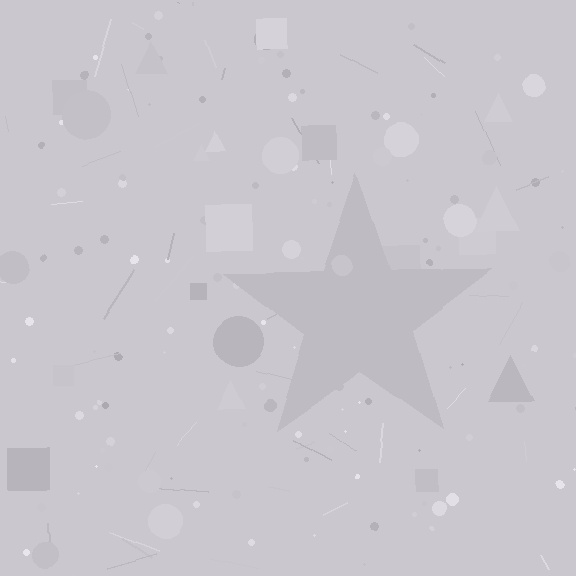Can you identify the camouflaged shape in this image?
The camouflaged shape is a star.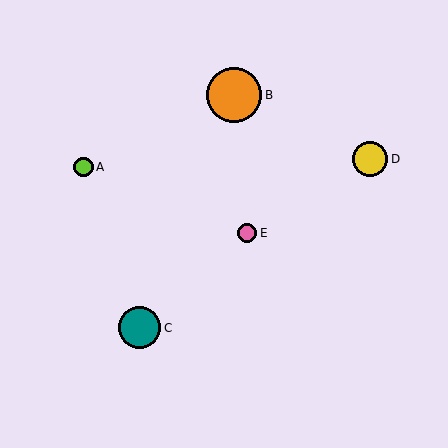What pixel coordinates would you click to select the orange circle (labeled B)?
Click at (234, 95) to select the orange circle B.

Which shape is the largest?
The orange circle (labeled B) is the largest.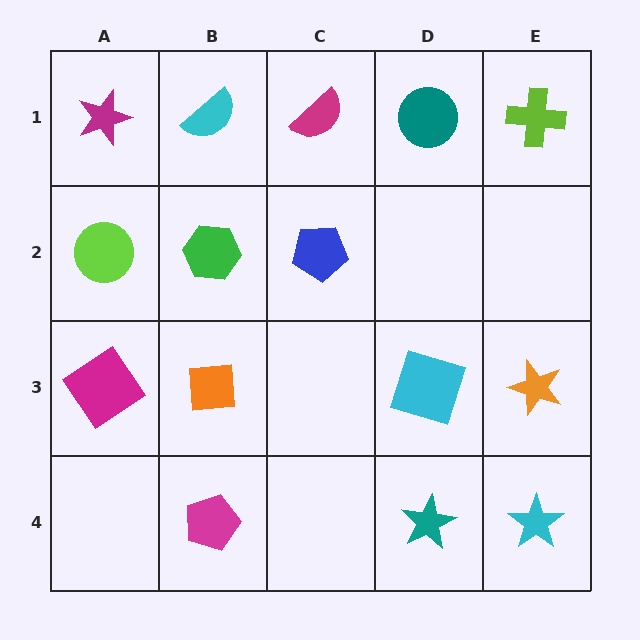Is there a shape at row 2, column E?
No, that cell is empty.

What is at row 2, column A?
A lime circle.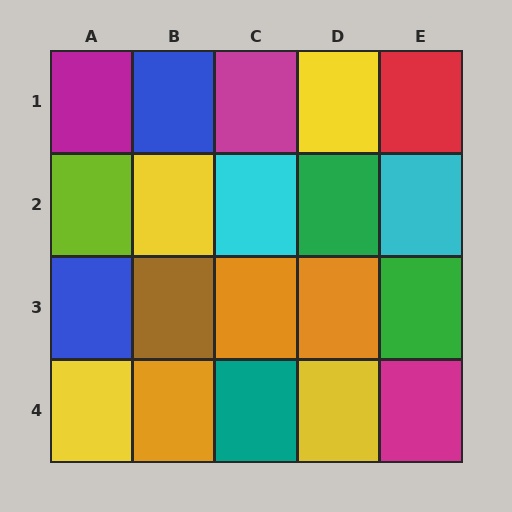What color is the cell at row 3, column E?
Green.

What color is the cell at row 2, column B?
Yellow.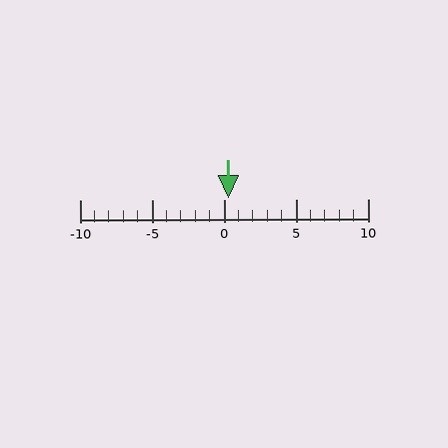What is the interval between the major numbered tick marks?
The major tick marks are spaced 5 units apart.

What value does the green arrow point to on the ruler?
The green arrow points to approximately 0.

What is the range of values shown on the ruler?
The ruler shows values from -10 to 10.